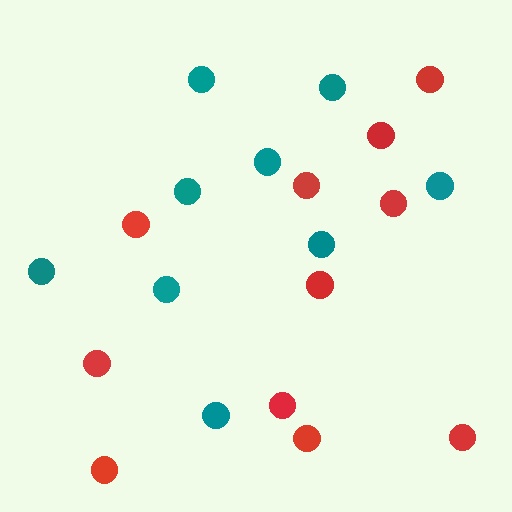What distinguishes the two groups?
There are 2 groups: one group of teal circles (9) and one group of red circles (11).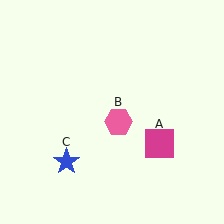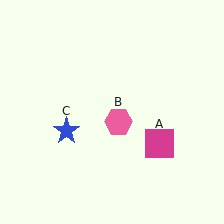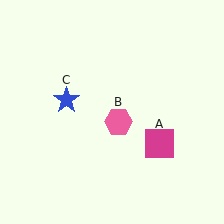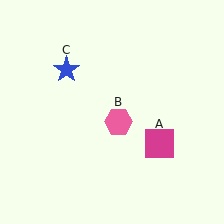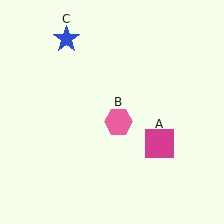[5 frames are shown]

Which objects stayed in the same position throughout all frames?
Magenta square (object A) and pink hexagon (object B) remained stationary.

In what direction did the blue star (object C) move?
The blue star (object C) moved up.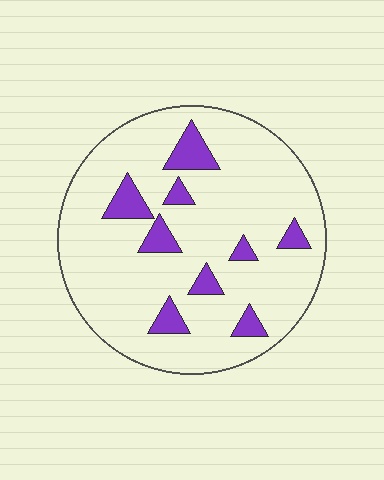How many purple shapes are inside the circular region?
9.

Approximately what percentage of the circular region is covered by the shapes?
Approximately 15%.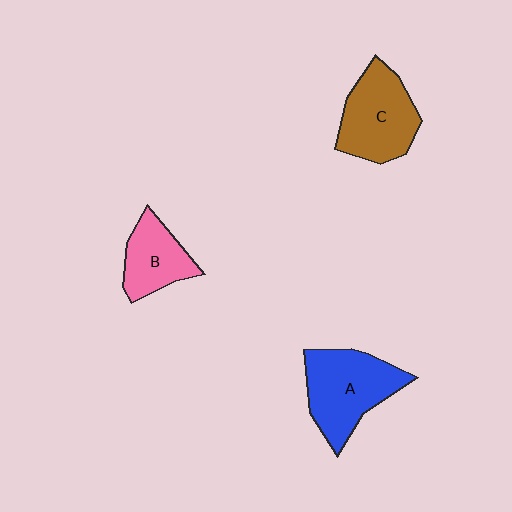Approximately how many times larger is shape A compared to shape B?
Approximately 1.6 times.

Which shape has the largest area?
Shape A (blue).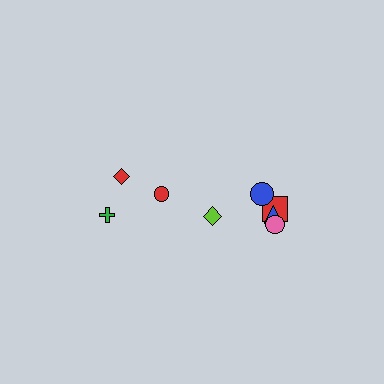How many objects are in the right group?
There are 5 objects.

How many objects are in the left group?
There are 3 objects.